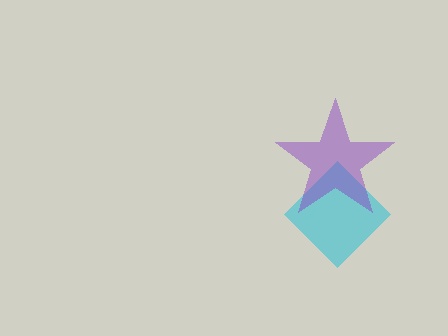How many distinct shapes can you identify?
There are 2 distinct shapes: a cyan diamond, a purple star.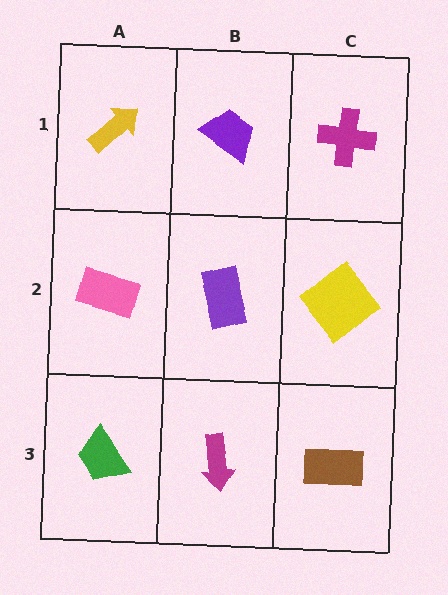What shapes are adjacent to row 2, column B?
A purple trapezoid (row 1, column B), a magenta arrow (row 3, column B), a pink rectangle (row 2, column A), a yellow diamond (row 2, column C).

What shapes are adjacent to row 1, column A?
A pink rectangle (row 2, column A), a purple trapezoid (row 1, column B).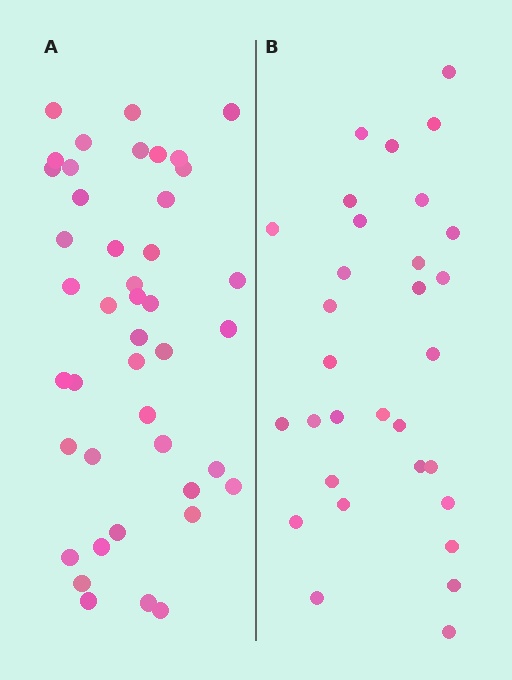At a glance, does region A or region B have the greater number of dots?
Region A (the left region) has more dots.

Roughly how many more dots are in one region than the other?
Region A has roughly 12 or so more dots than region B.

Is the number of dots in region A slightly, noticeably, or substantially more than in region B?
Region A has noticeably more, but not dramatically so. The ratio is roughly 1.4 to 1.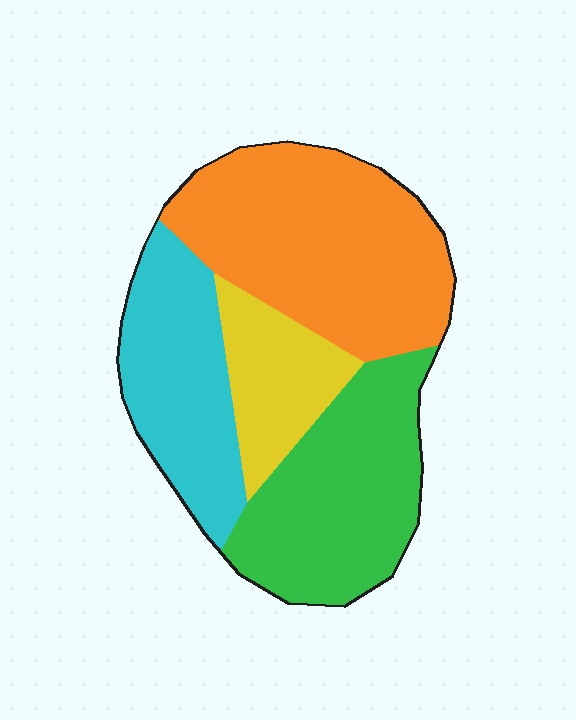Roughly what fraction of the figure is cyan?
Cyan covers roughly 20% of the figure.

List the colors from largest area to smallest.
From largest to smallest: orange, green, cyan, yellow.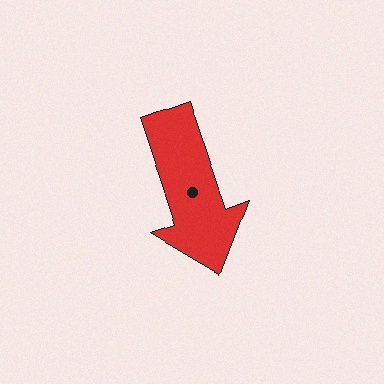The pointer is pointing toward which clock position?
Roughly 5 o'clock.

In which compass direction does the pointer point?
South.